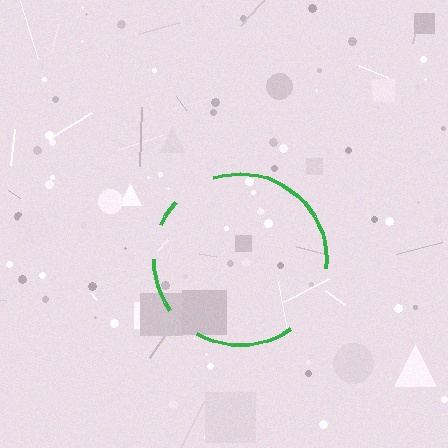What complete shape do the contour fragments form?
The contour fragments form a circle.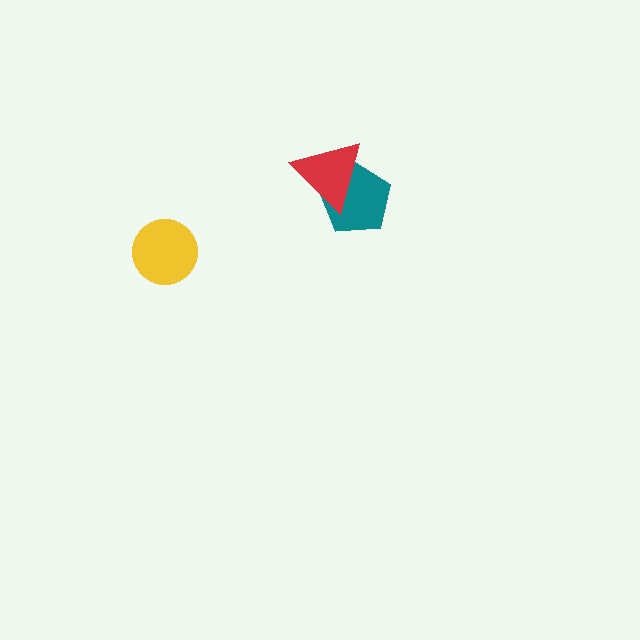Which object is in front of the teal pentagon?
The red triangle is in front of the teal pentagon.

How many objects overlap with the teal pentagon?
1 object overlaps with the teal pentagon.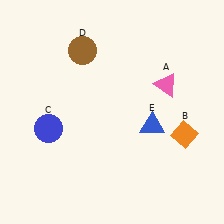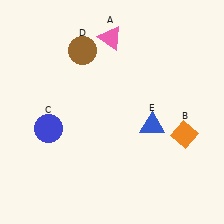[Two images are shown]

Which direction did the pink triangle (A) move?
The pink triangle (A) moved left.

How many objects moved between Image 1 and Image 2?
1 object moved between the two images.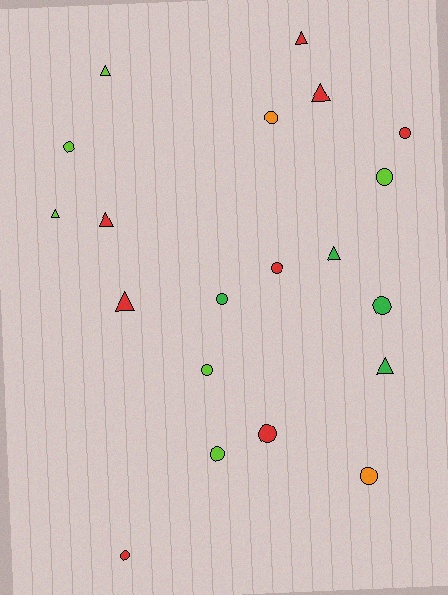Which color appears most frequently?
Red, with 8 objects.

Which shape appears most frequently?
Circle, with 12 objects.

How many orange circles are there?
There are 2 orange circles.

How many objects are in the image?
There are 20 objects.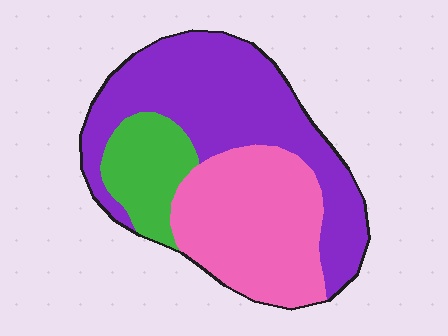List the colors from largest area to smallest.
From largest to smallest: purple, pink, green.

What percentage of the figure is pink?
Pink takes up between a quarter and a half of the figure.